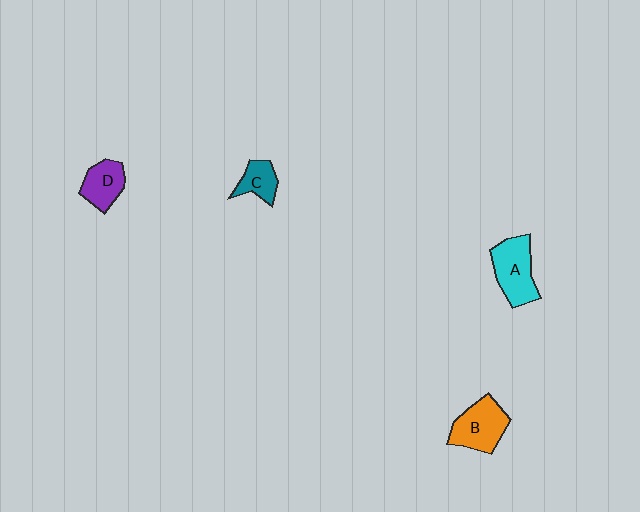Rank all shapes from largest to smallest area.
From largest to smallest: A (cyan), B (orange), D (purple), C (teal).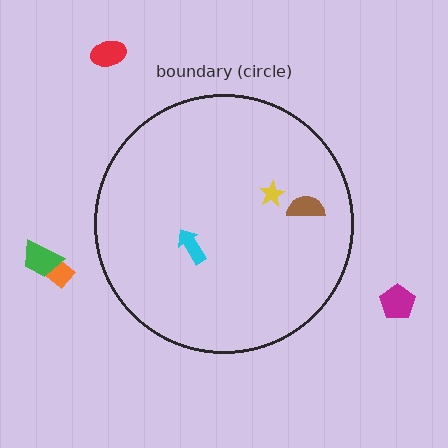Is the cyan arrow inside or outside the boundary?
Inside.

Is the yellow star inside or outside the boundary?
Inside.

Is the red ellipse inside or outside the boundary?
Outside.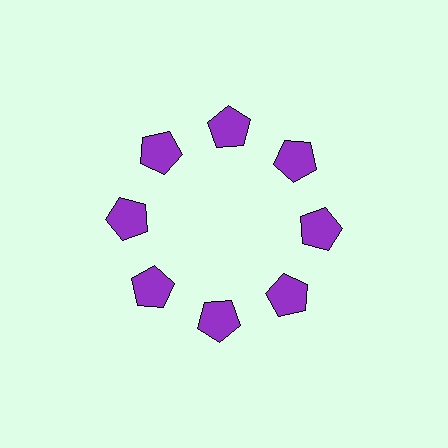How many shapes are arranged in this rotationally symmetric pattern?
There are 8 shapes, arranged in 8 groups of 1.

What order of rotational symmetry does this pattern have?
This pattern has 8-fold rotational symmetry.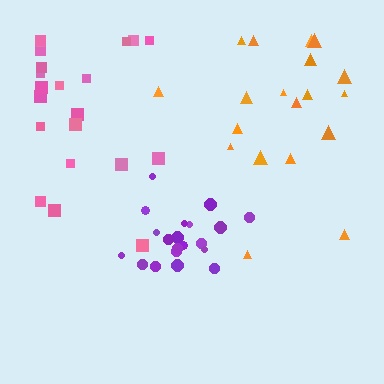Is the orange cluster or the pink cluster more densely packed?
Pink.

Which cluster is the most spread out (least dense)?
Orange.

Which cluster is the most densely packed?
Purple.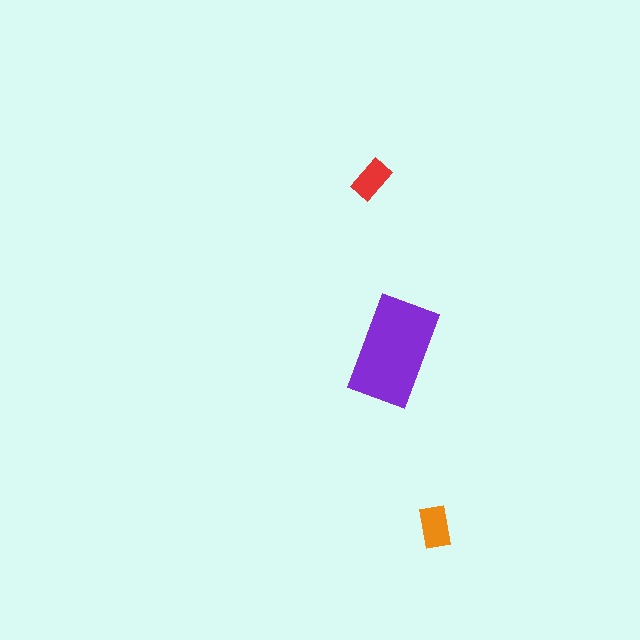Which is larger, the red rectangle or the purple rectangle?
The purple one.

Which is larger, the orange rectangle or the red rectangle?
The orange one.